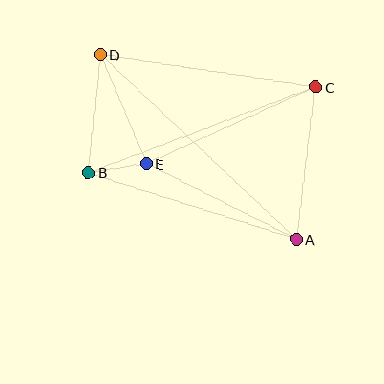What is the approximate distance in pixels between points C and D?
The distance between C and D is approximately 218 pixels.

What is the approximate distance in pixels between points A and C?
The distance between A and C is approximately 153 pixels.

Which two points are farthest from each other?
Points A and D are farthest from each other.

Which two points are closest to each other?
Points B and E are closest to each other.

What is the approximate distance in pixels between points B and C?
The distance between B and C is approximately 243 pixels.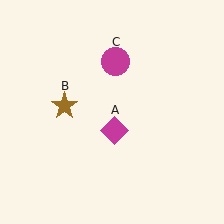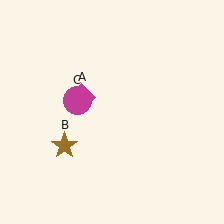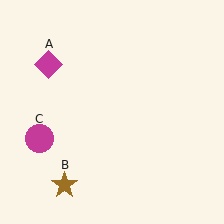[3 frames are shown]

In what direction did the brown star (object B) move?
The brown star (object B) moved down.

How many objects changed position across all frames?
3 objects changed position: magenta diamond (object A), brown star (object B), magenta circle (object C).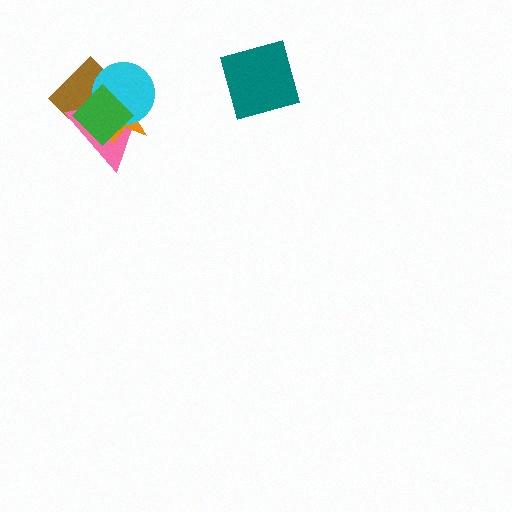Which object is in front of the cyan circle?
The green diamond is in front of the cyan circle.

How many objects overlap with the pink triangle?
4 objects overlap with the pink triangle.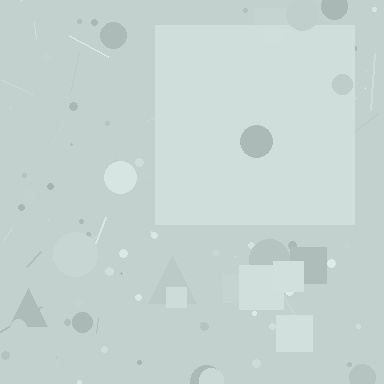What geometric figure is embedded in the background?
A square is embedded in the background.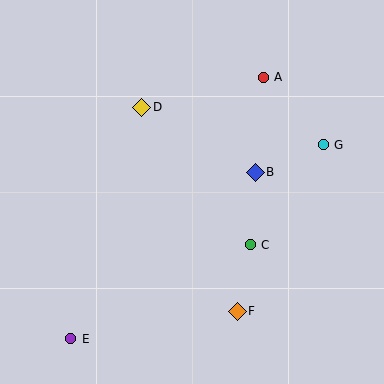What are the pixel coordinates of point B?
Point B is at (255, 172).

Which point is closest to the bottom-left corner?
Point E is closest to the bottom-left corner.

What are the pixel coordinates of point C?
Point C is at (250, 245).